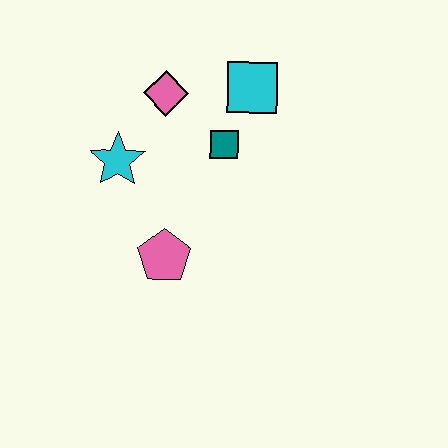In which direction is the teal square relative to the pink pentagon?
The teal square is above the pink pentagon.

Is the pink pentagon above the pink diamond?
No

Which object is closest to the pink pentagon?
The cyan star is closest to the pink pentagon.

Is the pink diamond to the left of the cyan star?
No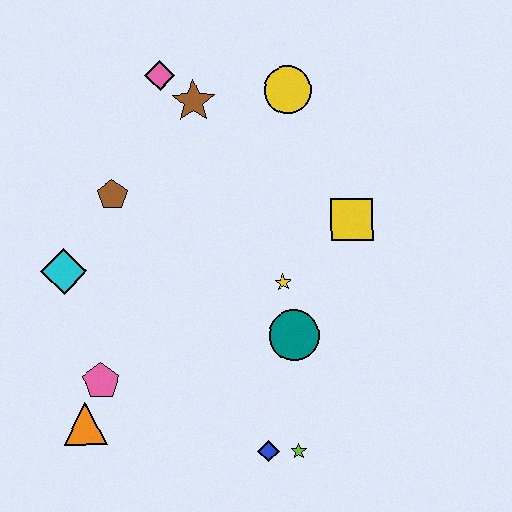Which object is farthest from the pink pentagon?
The yellow circle is farthest from the pink pentagon.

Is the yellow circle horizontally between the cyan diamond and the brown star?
No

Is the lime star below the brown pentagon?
Yes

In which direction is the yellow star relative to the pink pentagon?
The yellow star is to the right of the pink pentagon.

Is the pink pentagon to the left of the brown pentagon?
Yes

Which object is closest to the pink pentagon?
The orange triangle is closest to the pink pentagon.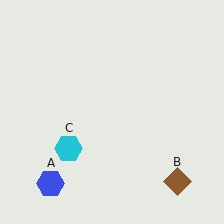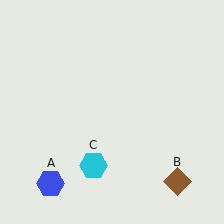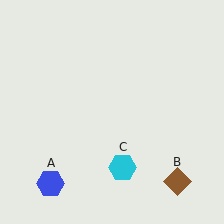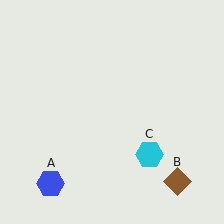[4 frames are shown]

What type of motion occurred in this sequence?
The cyan hexagon (object C) rotated counterclockwise around the center of the scene.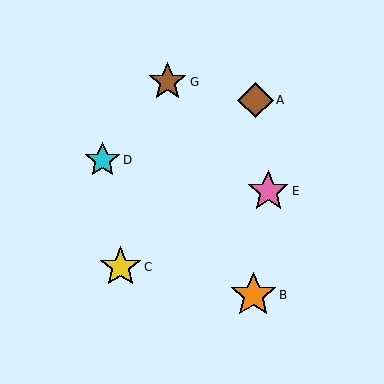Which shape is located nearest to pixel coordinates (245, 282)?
The orange star (labeled B) at (253, 295) is nearest to that location.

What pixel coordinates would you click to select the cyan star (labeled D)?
Click at (103, 160) to select the cyan star D.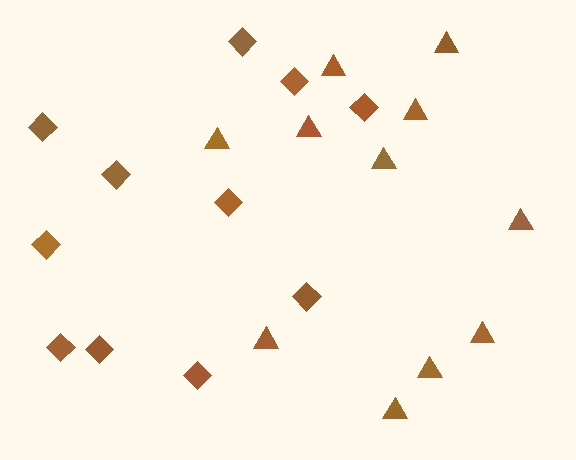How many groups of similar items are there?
There are 2 groups: one group of triangles (11) and one group of diamonds (11).